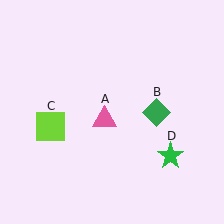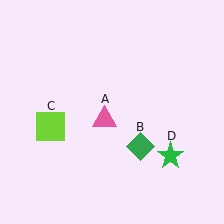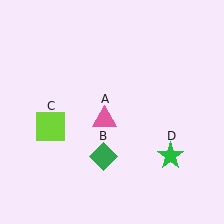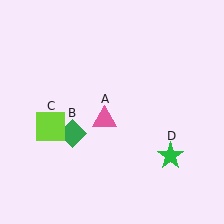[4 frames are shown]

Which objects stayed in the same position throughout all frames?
Pink triangle (object A) and lime square (object C) and green star (object D) remained stationary.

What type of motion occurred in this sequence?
The green diamond (object B) rotated clockwise around the center of the scene.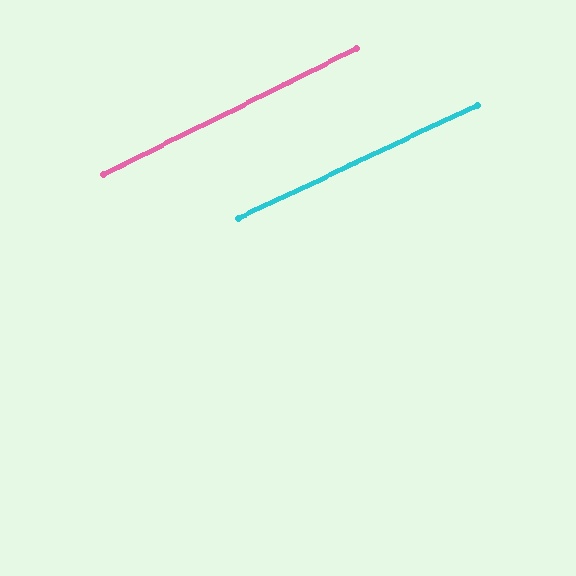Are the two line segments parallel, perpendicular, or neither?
Parallel — their directions differ by only 1.3°.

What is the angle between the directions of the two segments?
Approximately 1 degree.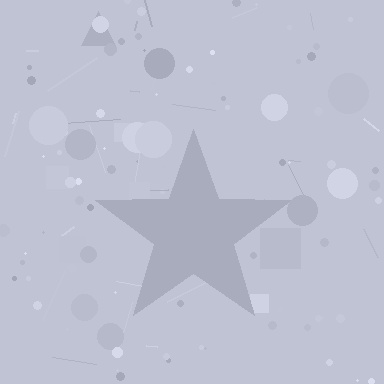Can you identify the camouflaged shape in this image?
The camouflaged shape is a star.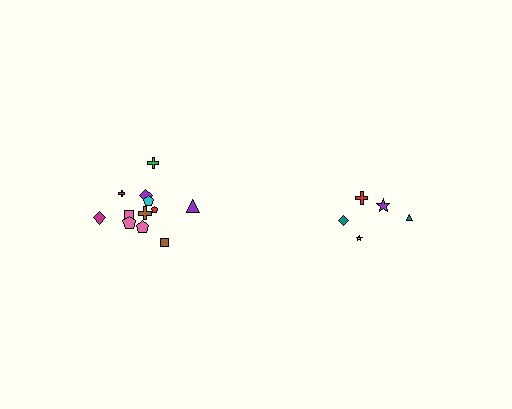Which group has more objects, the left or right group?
The left group.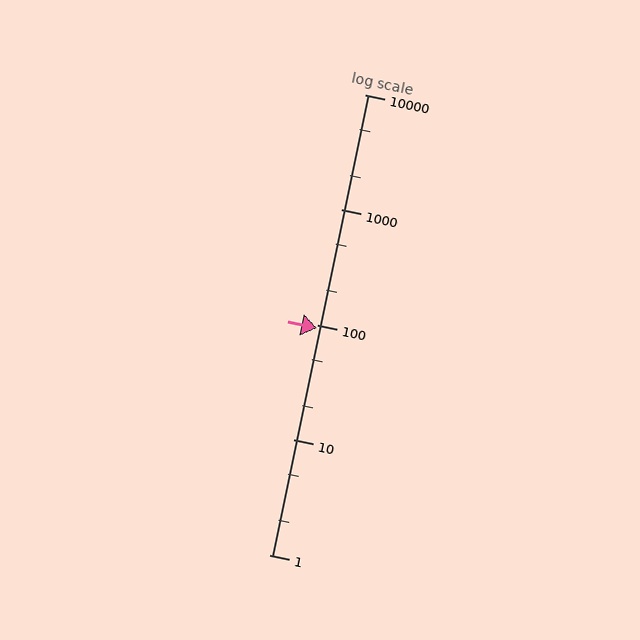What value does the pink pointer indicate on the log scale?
The pointer indicates approximately 94.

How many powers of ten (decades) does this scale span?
The scale spans 4 decades, from 1 to 10000.